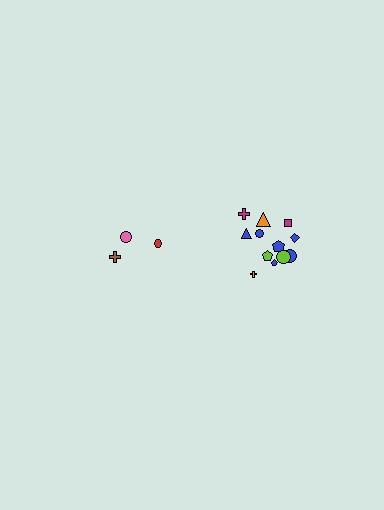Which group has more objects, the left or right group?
The right group.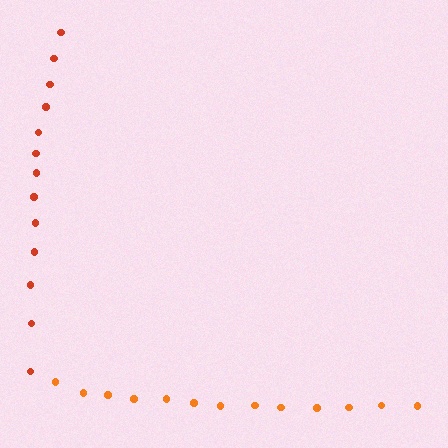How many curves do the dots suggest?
There are 2 distinct paths.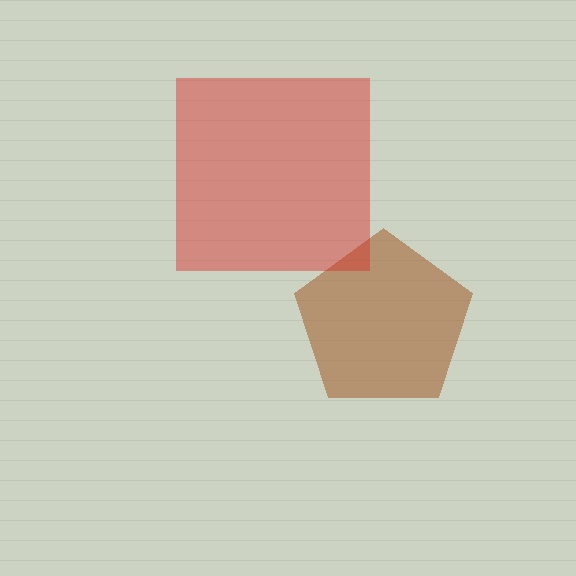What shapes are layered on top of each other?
The layered shapes are: a brown pentagon, a red square.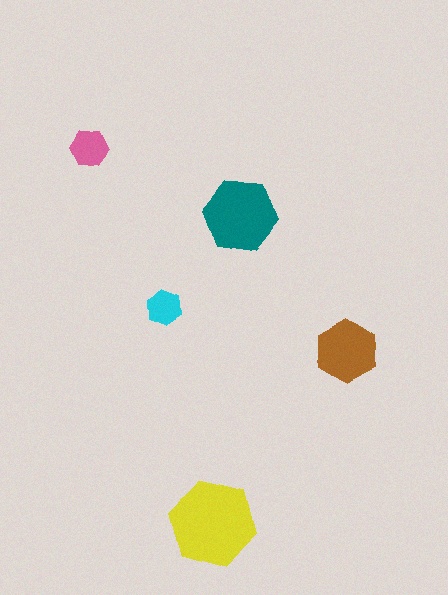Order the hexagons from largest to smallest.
the yellow one, the teal one, the brown one, the pink one, the cyan one.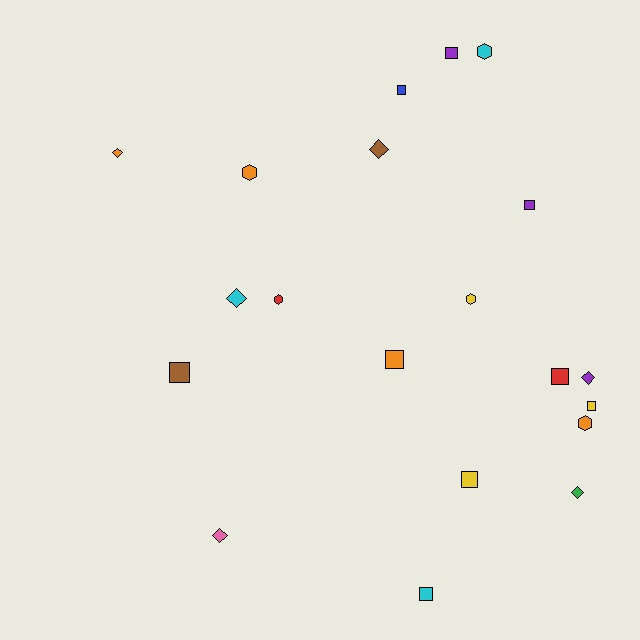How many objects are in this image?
There are 20 objects.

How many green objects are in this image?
There is 1 green object.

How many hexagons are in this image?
There are 5 hexagons.